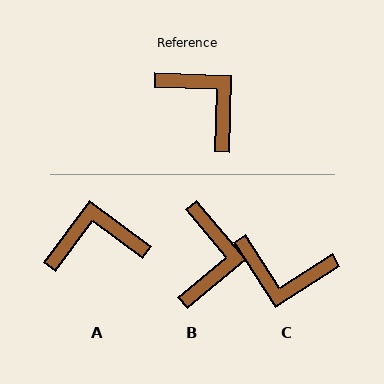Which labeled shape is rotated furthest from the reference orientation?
C, about 145 degrees away.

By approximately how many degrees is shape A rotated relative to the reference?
Approximately 56 degrees counter-clockwise.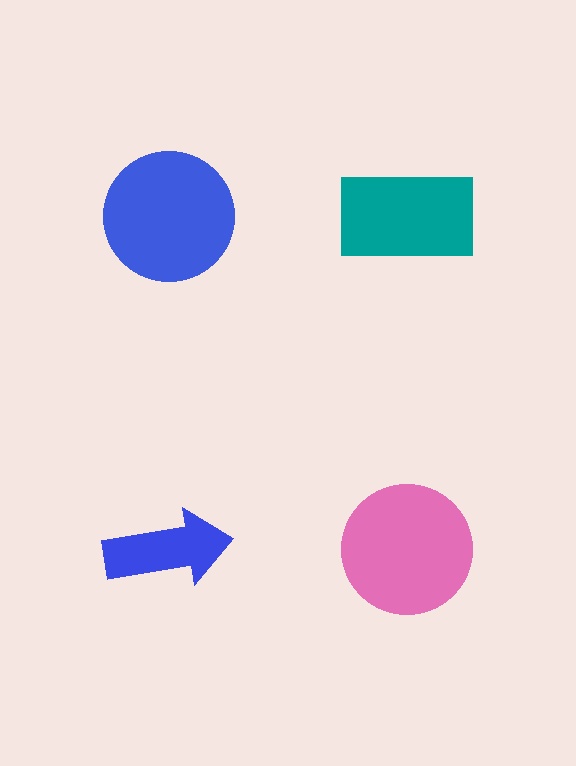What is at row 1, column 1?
A blue circle.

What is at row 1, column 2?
A teal rectangle.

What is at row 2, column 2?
A pink circle.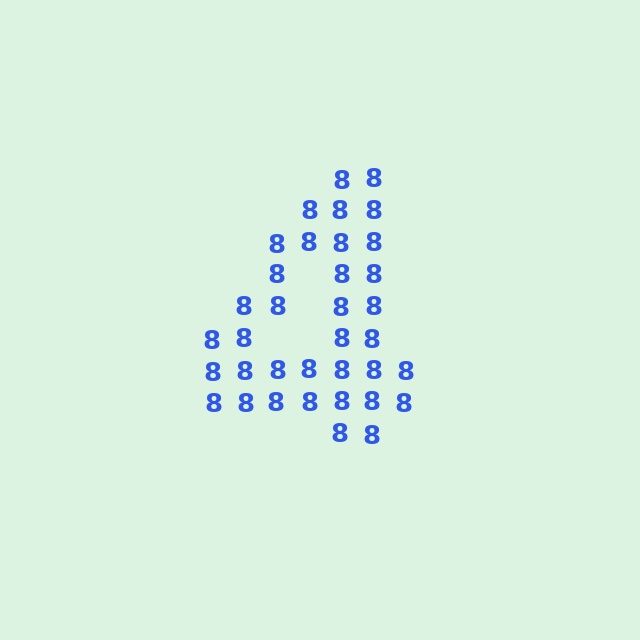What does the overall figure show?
The overall figure shows the digit 4.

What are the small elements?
The small elements are digit 8's.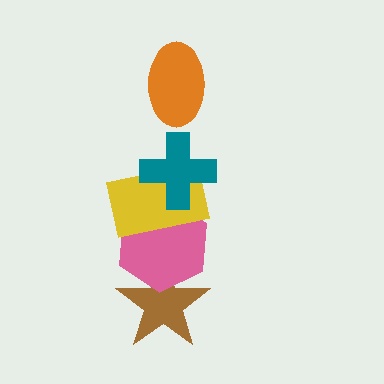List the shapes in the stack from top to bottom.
From top to bottom: the orange ellipse, the teal cross, the yellow rectangle, the pink hexagon, the brown star.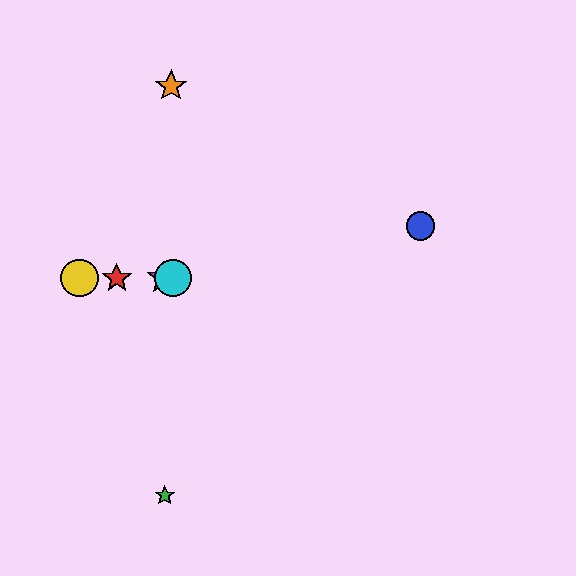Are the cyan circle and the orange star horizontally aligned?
No, the cyan circle is at y≈278 and the orange star is at y≈86.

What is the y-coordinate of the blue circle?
The blue circle is at y≈226.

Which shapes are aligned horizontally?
The red star, the yellow circle, the purple star, the cyan circle are aligned horizontally.